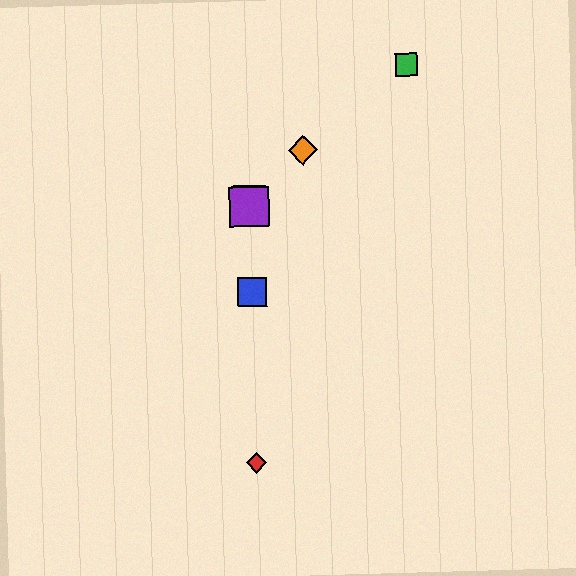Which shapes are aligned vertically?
The red diamond, the blue square, the yellow square, the purple square are aligned vertically.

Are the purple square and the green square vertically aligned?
No, the purple square is at x≈249 and the green square is at x≈407.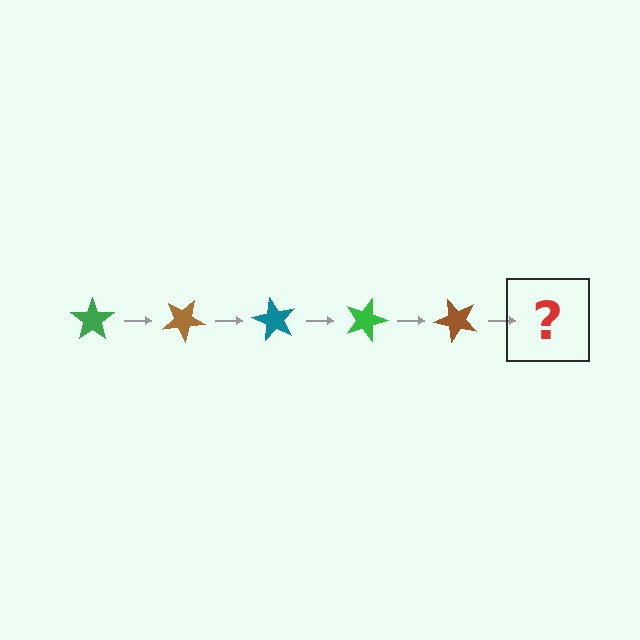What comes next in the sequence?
The next element should be a teal star, rotated 150 degrees from the start.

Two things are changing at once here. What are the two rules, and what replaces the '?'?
The two rules are that it rotates 30 degrees each step and the color cycles through green, brown, and teal. The '?' should be a teal star, rotated 150 degrees from the start.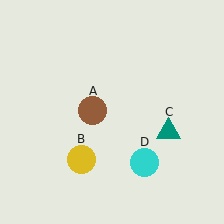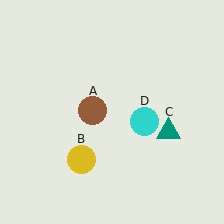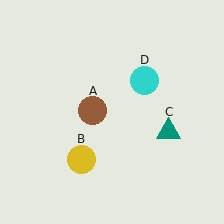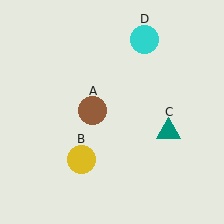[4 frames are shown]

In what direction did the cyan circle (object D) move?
The cyan circle (object D) moved up.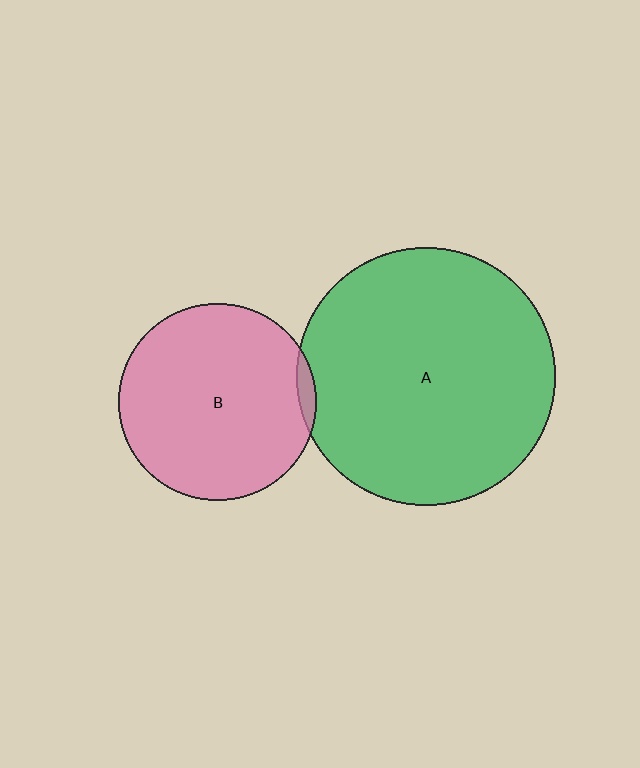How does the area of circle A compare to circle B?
Approximately 1.7 times.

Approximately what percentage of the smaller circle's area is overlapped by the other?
Approximately 5%.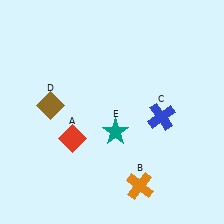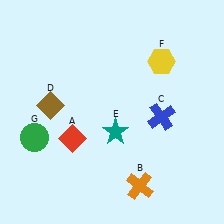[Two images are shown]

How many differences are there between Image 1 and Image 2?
There are 2 differences between the two images.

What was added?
A yellow hexagon (F), a green circle (G) were added in Image 2.